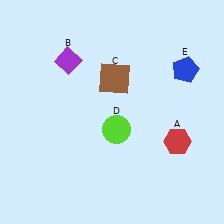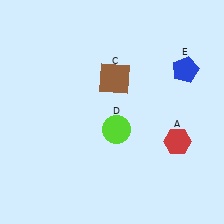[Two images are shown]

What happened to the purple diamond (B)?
The purple diamond (B) was removed in Image 2. It was in the top-left area of Image 1.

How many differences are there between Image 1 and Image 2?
There is 1 difference between the two images.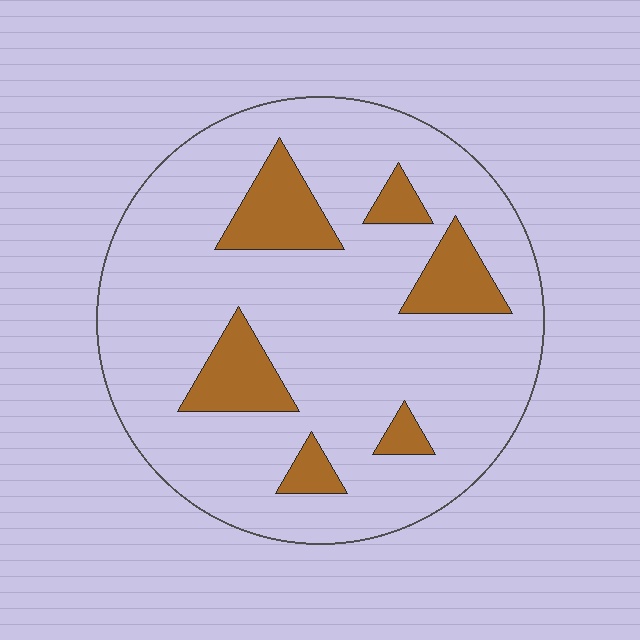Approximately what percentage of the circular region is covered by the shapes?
Approximately 15%.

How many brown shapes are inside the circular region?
6.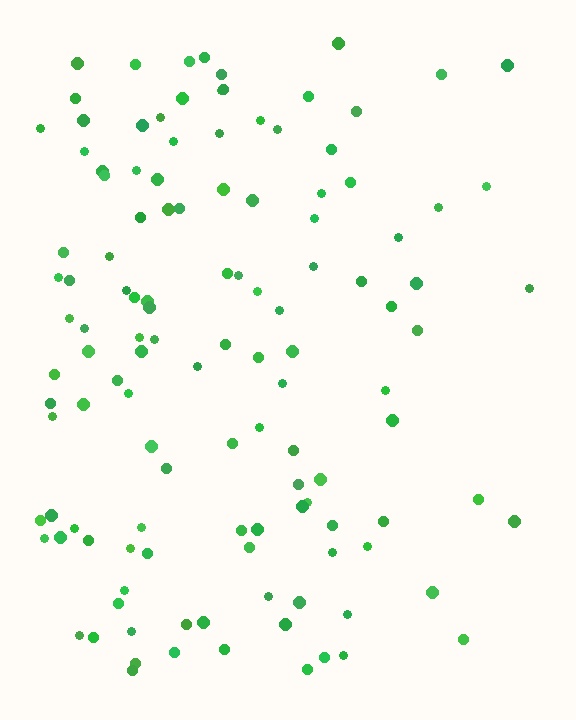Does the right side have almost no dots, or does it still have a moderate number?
Still a moderate number, just noticeably fewer than the left.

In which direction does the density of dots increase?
From right to left, with the left side densest.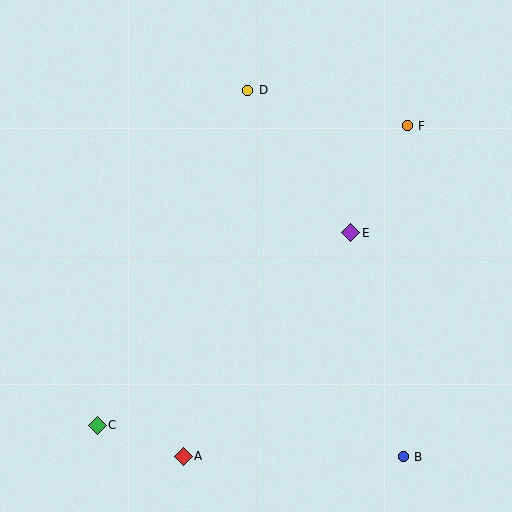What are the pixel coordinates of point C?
Point C is at (97, 425).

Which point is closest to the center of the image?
Point E at (351, 233) is closest to the center.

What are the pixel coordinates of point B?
Point B is at (403, 457).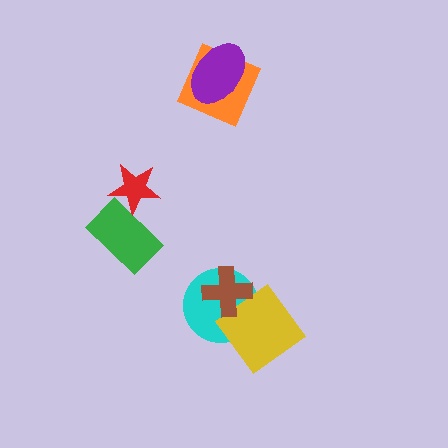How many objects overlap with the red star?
1 object overlaps with the red star.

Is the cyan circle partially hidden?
Yes, it is partially covered by another shape.